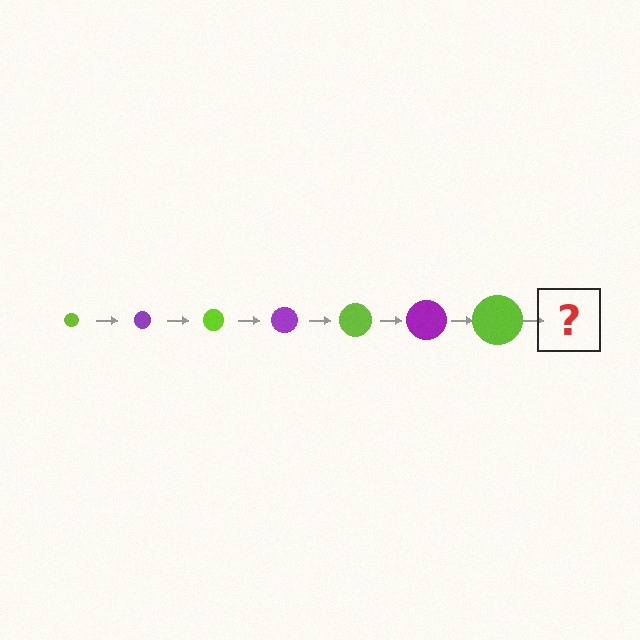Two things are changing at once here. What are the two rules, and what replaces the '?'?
The two rules are that the circle grows larger each step and the color cycles through lime and purple. The '?' should be a purple circle, larger than the previous one.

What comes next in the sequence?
The next element should be a purple circle, larger than the previous one.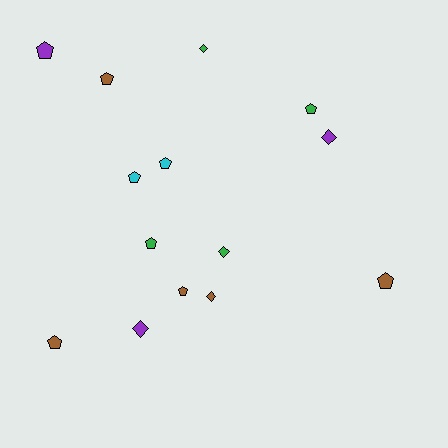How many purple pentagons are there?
There is 1 purple pentagon.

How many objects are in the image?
There are 14 objects.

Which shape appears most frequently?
Pentagon, with 9 objects.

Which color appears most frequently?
Brown, with 5 objects.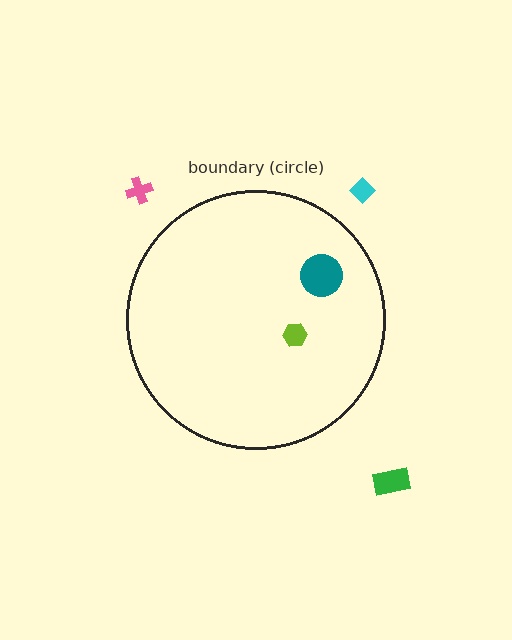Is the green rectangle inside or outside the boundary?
Outside.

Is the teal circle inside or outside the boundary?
Inside.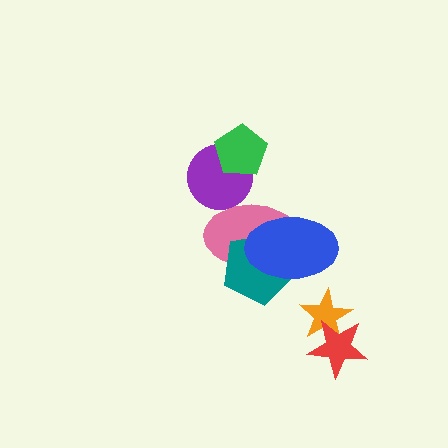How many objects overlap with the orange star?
1 object overlaps with the orange star.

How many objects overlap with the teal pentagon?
2 objects overlap with the teal pentagon.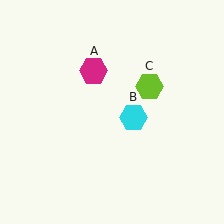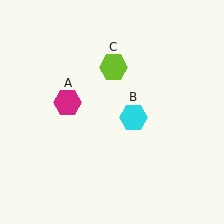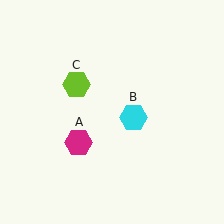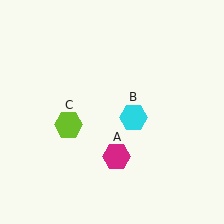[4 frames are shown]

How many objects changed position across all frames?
2 objects changed position: magenta hexagon (object A), lime hexagon (object C).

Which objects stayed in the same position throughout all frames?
Cyan hexagon (object B) remained stationary.